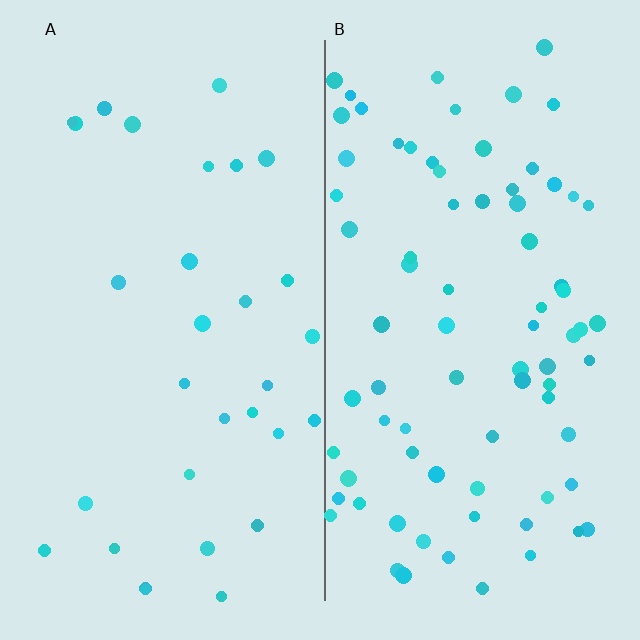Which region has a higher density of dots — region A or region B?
B (the right).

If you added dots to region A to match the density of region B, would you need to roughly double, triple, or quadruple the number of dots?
Approximately triple.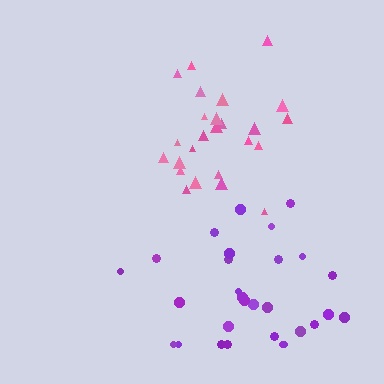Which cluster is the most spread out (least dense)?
Purple.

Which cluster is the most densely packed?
Pink.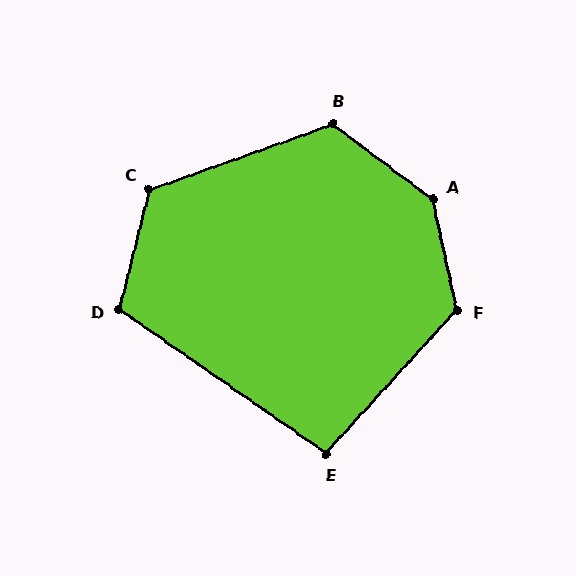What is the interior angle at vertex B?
Approximately 123 degrees (obtuse).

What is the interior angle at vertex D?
Approximately 111 degrees (obtuse).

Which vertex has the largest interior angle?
A, at approximately 139 degrees.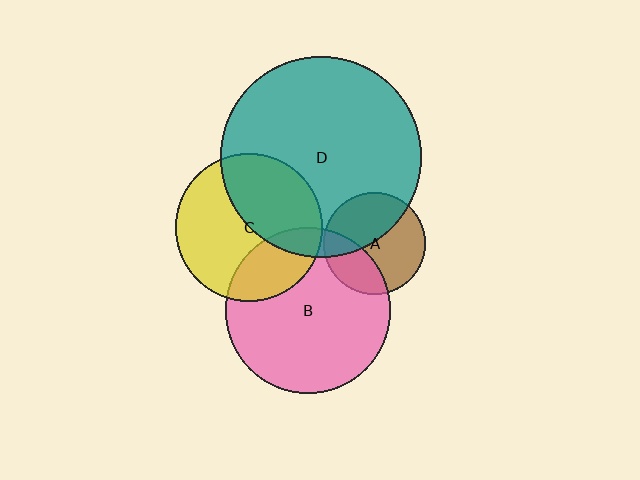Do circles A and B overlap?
Yes.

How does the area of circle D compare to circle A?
Approximately 3.9 times.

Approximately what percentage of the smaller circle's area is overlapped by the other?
Approximately 30%.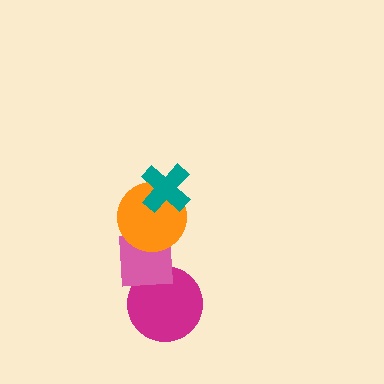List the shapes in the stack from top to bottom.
From top to bottom: the teal cross, the orange circle, the pink square, the magenta circle.